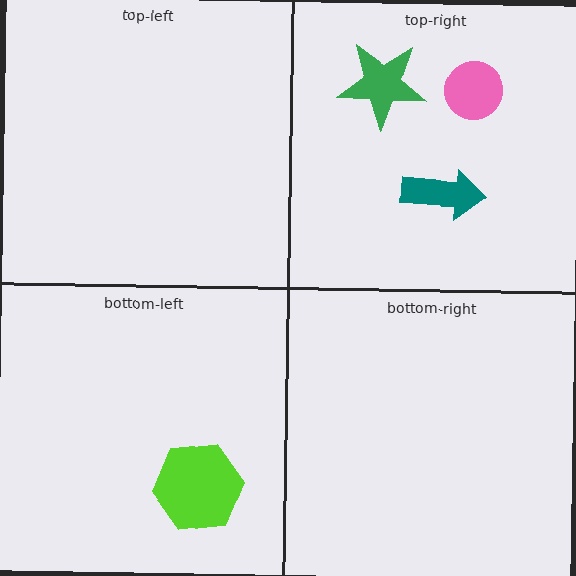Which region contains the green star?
The top-right region.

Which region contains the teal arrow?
The top-right region.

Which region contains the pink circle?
The top-right region.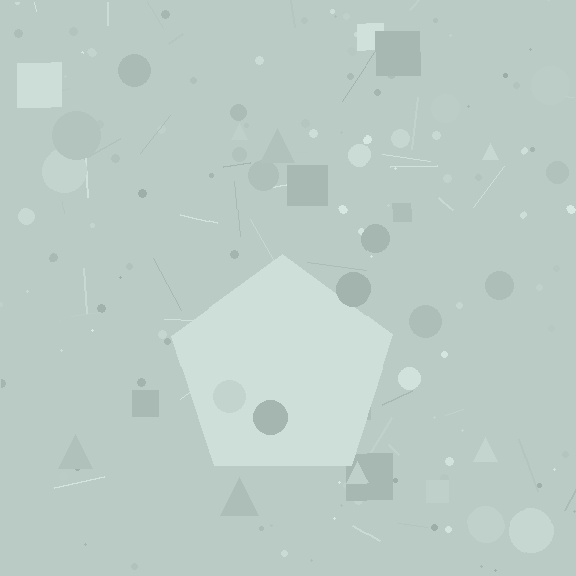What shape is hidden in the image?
A pentagon is hidden in the image.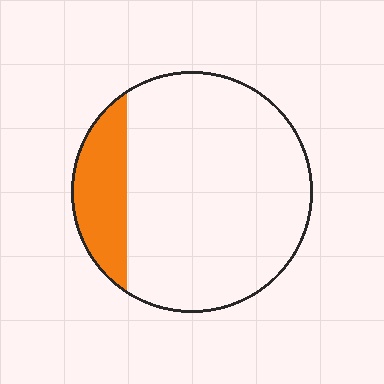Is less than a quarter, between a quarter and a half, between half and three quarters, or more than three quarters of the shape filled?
Less than a quarter.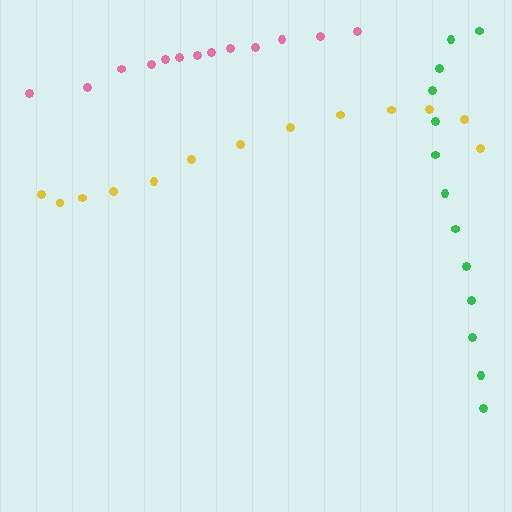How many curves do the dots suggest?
There are 3 distinct paths.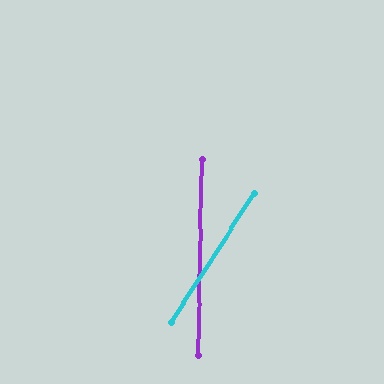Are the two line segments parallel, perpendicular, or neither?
Neither parallel nor perpendicular — they differ by about 32°.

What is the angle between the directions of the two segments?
Approximately 32 degrees.